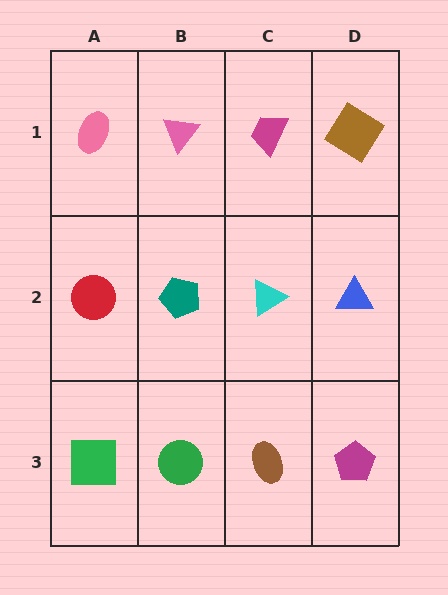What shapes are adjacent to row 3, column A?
A red circle (row 2, column A), a green circle (row 3, column B).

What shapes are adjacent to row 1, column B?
A teal pentagon (row 2, column B), a pink ellipse (row 1, column A), a magenta trapezoid (row 1, column C).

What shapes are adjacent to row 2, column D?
A brown diamond (row 1, column D), a magenta pentagon (row 3, column D), a cyan triangle (row 2, column C).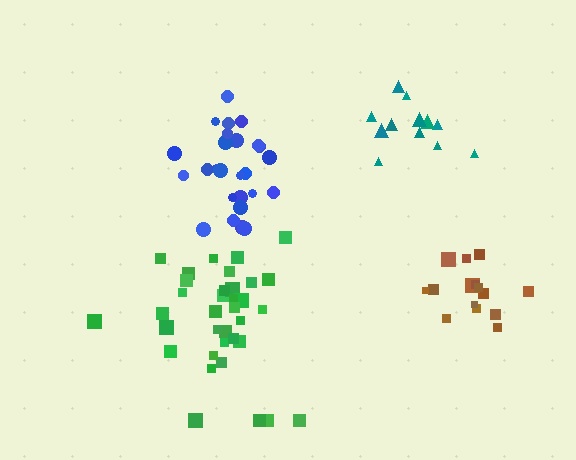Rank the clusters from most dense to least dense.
blue, brown, green, teal.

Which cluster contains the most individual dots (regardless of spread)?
Green (35).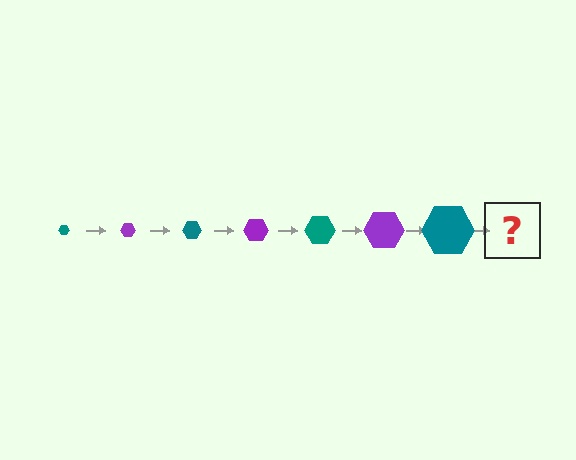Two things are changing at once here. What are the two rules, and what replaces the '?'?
The two rules are that the hexagon grows larger each step and the color cycles through teal and purple. The '?' should be a purple hexagon, larger than the previous one.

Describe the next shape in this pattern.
It should be a purple hexagon, larger than the previous one.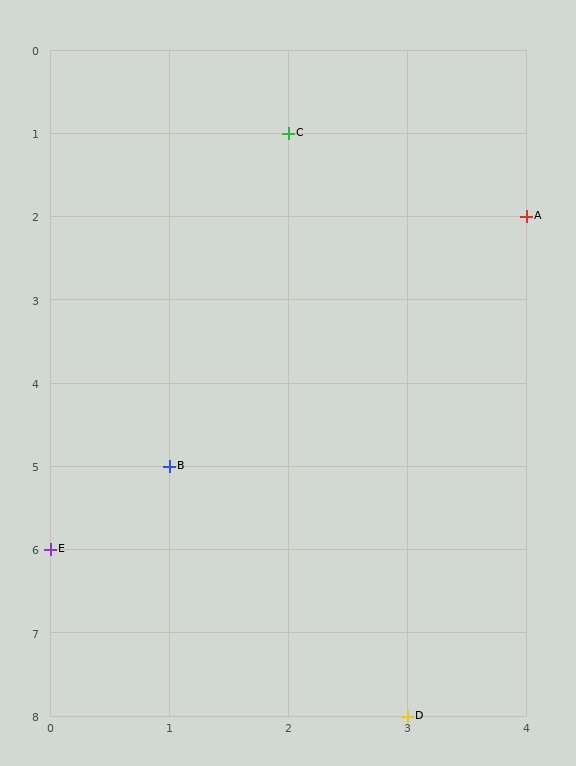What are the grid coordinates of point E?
Point E is at grid coordinates (0, 6).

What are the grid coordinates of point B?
Point B is at grid coordinates (1, 5).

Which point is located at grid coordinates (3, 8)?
Point D is at (3, 8).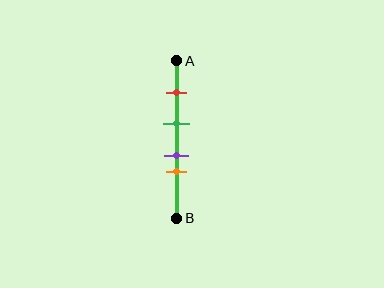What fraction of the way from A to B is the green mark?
The green mark is approximately 40% (0.4) of the way from A to B.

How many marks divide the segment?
There are 4 marks dividing the segment.